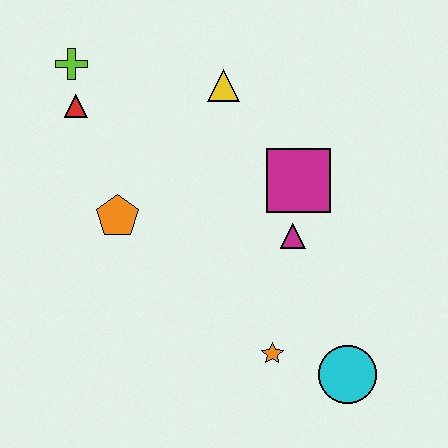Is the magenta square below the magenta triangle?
No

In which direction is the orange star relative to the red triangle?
The orange star is below the red triangle.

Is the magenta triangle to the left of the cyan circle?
Yes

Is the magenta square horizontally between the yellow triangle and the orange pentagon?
No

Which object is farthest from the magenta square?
The lime cross is farthest from the magenta square.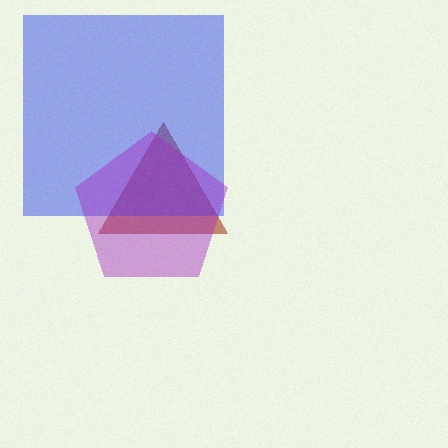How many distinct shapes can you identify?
There are 3 distinct shapes: a brown triangle, a blue square, a purple pentagon.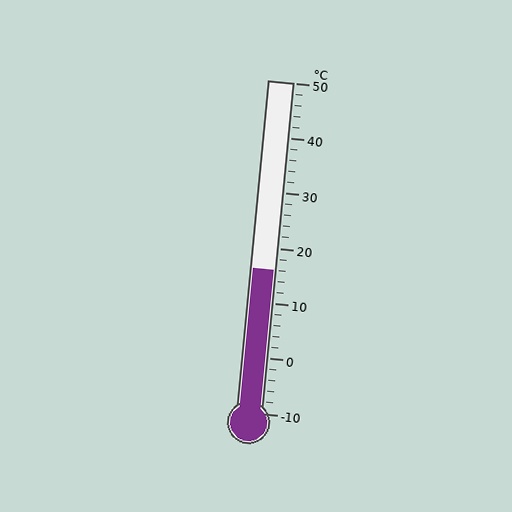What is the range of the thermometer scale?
The thermometer scale ranges from -10°C to 50°C.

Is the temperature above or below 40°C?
The temperature is below 40°C.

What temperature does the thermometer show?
The thermometer shows approximately 16°C.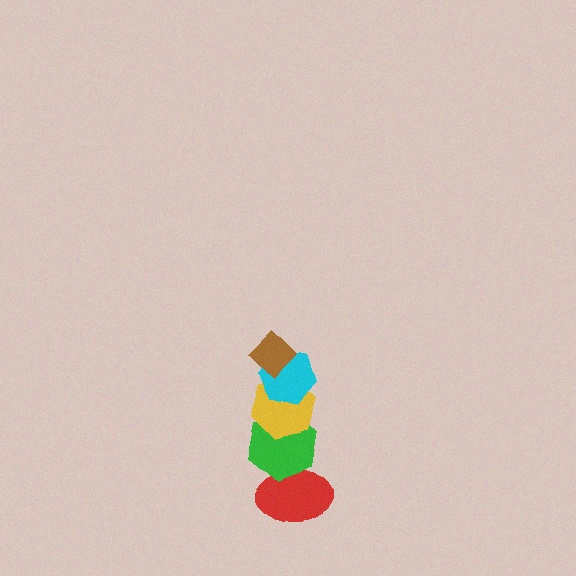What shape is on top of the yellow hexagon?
The cyan hexagon is on top of the yellow hexagon.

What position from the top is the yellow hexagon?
The yellow hexagon is 3rd from the top.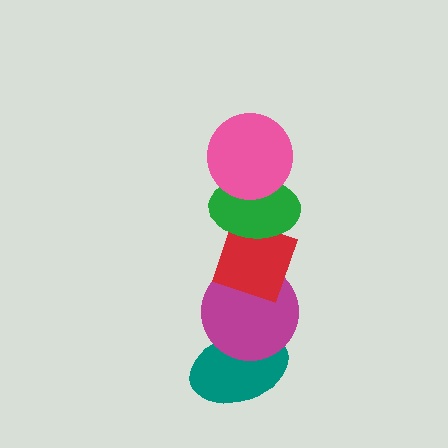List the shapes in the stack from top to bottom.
From top to bottom: the pink circle, the green ellipse, the red diamond, the magenta circle, the teal ellipse.